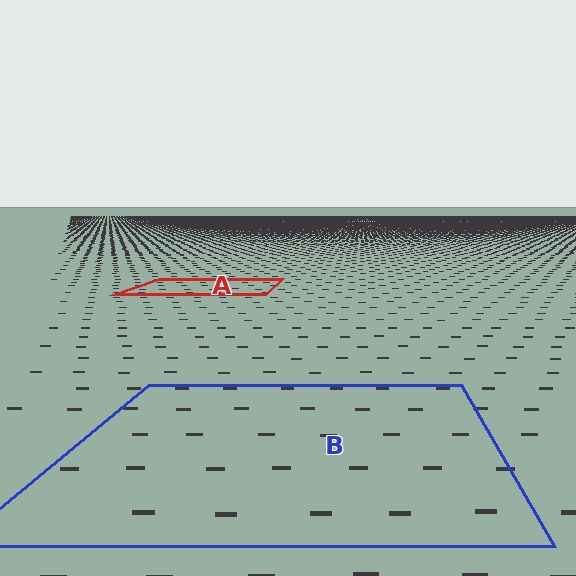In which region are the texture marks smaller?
The texture marks are smaller in region A, because it is farther away.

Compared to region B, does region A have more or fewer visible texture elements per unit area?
Region A has more texture elements per unit area — they are packed more densely because it is farther away.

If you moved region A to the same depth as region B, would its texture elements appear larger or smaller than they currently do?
They would appear larger. At a closer depth, the same texture elements are projected at a bigger on-screen size.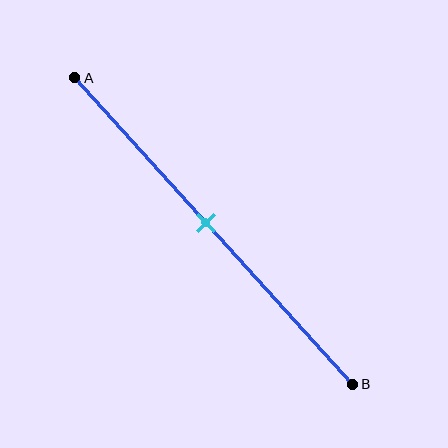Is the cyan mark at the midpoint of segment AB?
Yes, the mark is approximately at the midpoint.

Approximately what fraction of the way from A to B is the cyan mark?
The cyan mark is approximately 45% of the way from A to B.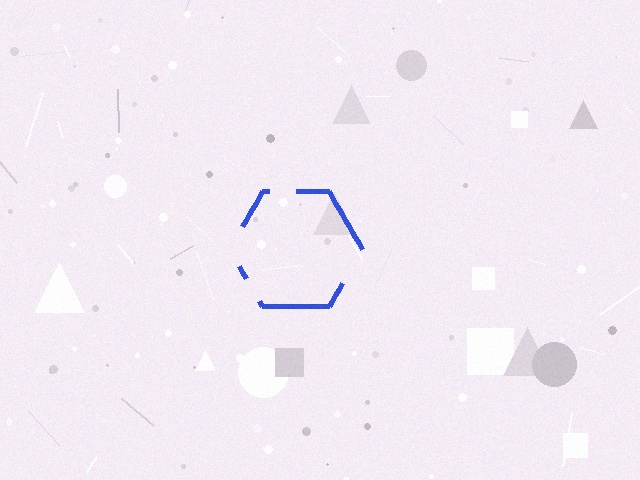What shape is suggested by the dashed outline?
The dashed outline suggests a hexagon.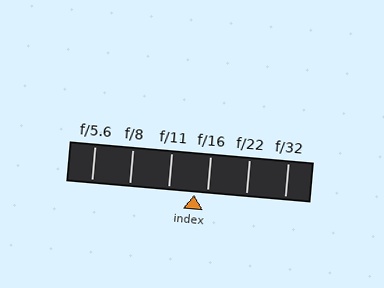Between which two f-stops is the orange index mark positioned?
The index mark is between f/11 and f/16.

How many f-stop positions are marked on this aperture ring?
There are 6 f-stop positions marked.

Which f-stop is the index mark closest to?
The index mark is closest to f/16.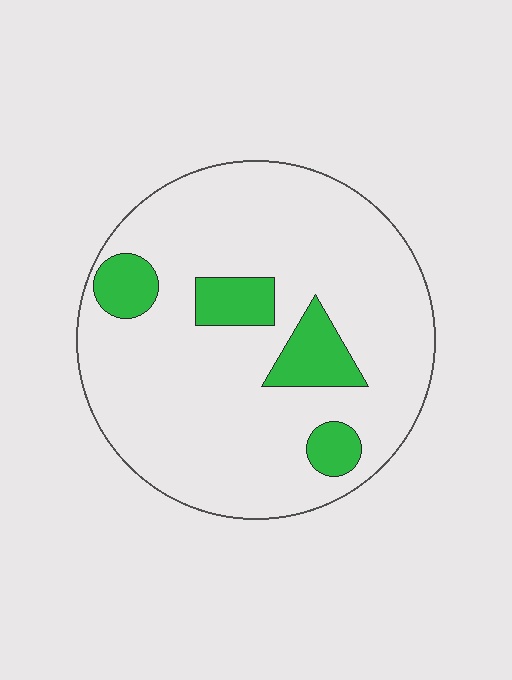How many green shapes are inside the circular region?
4.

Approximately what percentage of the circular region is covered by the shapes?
Approximately 15%.